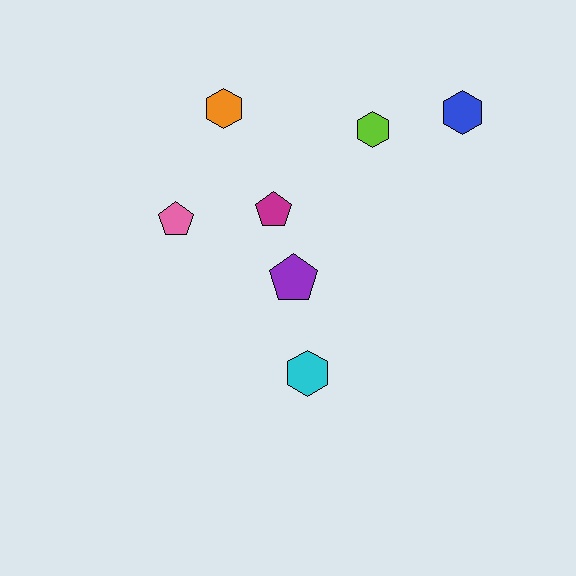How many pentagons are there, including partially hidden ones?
There are 3 pentagons.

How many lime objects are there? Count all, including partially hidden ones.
There is 1 lime object.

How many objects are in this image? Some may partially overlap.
There are 7 objects.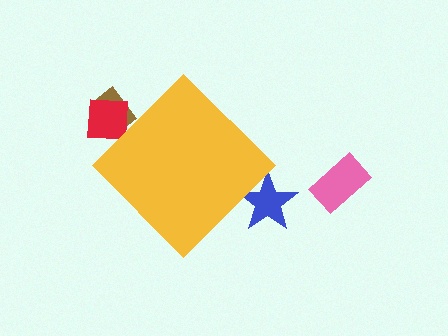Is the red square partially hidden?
Yes, the red square is partially hidden behind the yellow diamond.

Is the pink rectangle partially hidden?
No, the pink rectangle is fully visible.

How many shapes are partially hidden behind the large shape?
3 shapes are partially hidden.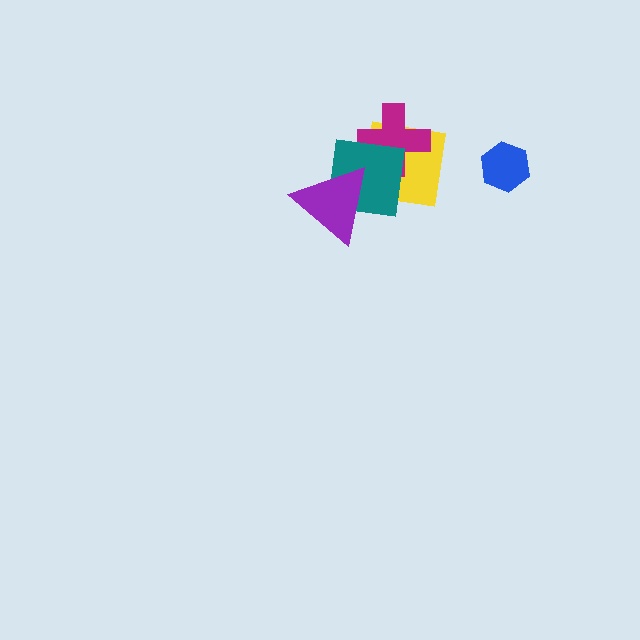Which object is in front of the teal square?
The purple triangle is in front of the teal square.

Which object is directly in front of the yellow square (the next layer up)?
The magenta cross is directly in front of the yellow square.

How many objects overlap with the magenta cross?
2 objects overlap with the magenta cross.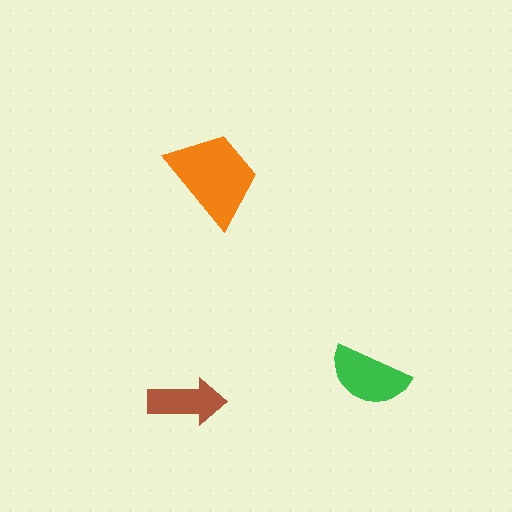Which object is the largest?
The orange trapezoid.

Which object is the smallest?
The brown arrow.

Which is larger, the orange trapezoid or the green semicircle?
The orange trapezoid.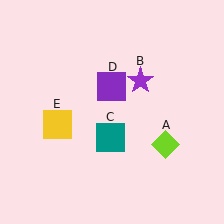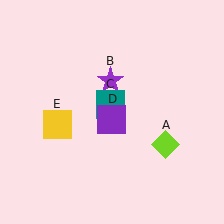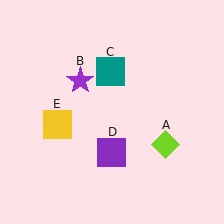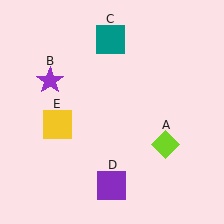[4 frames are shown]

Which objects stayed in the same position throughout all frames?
Lime diamond (object A) and yellow square (object E) remained stationary.